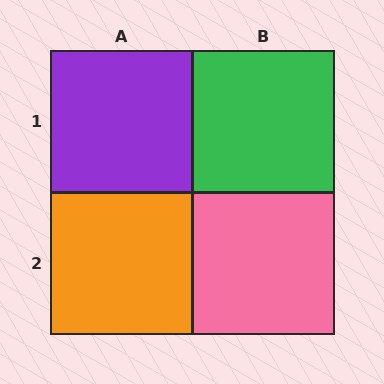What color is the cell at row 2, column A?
Orange.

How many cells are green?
1 cell is green.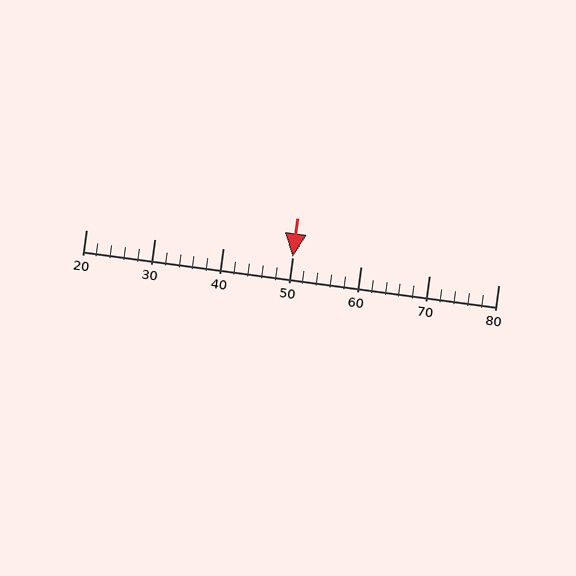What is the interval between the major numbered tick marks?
The major tick marks are spaced 10 units apart.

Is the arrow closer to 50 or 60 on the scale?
The arrow is closer to 50.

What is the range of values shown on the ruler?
The ruler shows values from 20 to 80.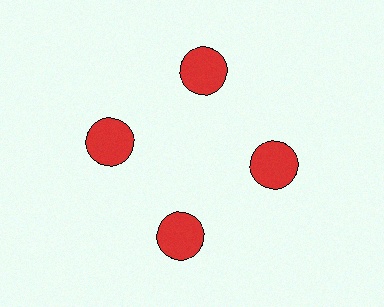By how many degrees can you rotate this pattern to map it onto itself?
The pattern maps onto itself every 90 degrees of rotation.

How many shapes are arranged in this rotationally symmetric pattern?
There are 4 shapes, arranged in 4 groups of 1.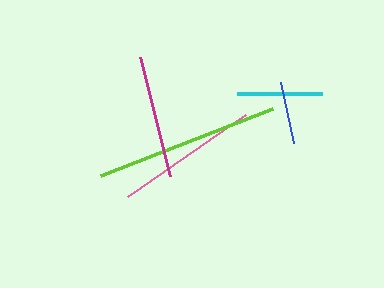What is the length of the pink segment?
The pink segment is approximately 144 pixels long.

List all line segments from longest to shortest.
From longest to shortest: lime, pink, magenta, cyan, blue.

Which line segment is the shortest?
The blue line is the shortest at approximately 63 pixels.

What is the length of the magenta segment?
The magenta segment is approximately 123 pixels long.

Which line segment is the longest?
The lime line is the longest at approximately 185 pixels.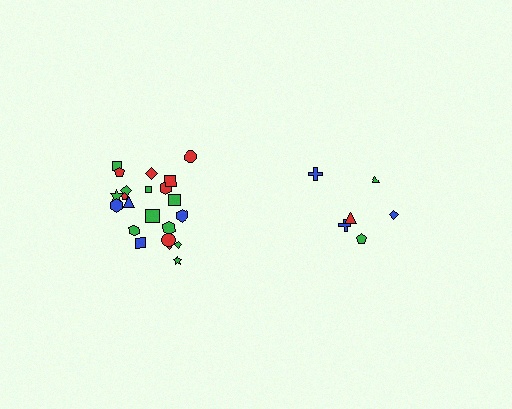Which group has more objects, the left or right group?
The left group.